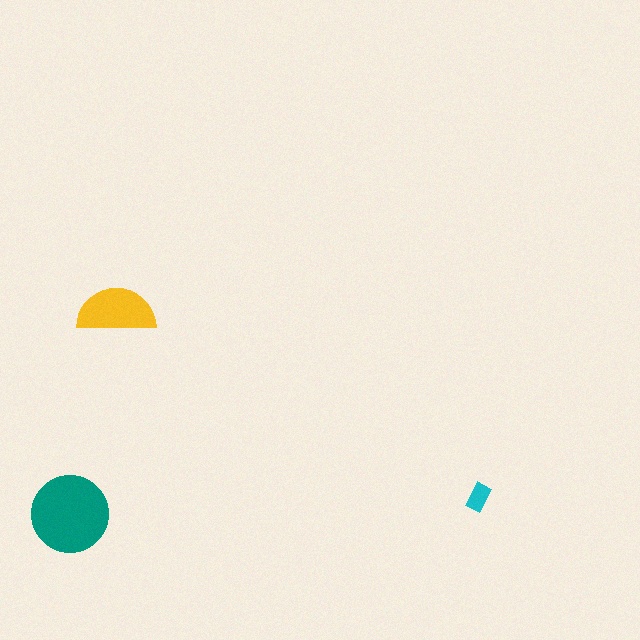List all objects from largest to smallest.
The teal circle, the yellow semicircle, the cyan rectangle.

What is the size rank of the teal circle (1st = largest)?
1st.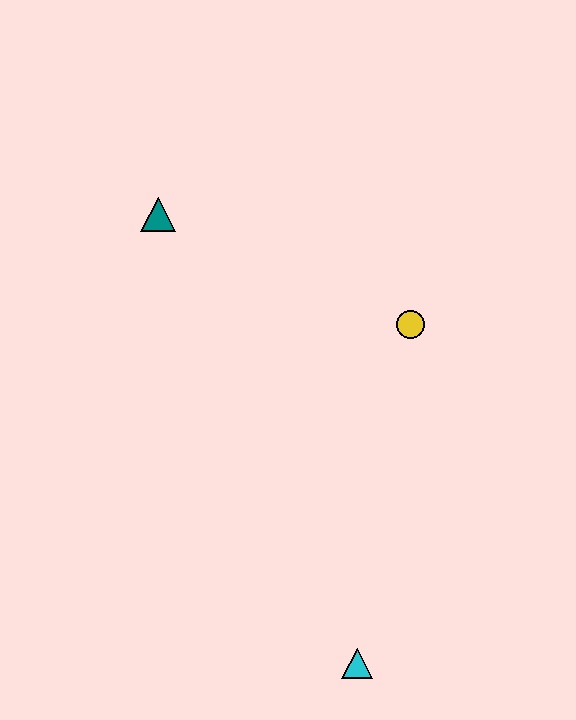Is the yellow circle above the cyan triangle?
Yes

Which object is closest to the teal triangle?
The yellow circle is closest to the teal triangle.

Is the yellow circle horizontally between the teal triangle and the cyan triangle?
No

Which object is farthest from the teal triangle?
The cyan triangle is farthest from the teal triangle.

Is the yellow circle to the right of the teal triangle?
Yes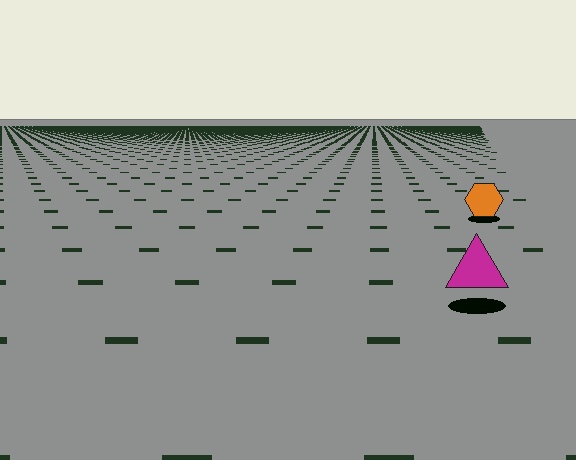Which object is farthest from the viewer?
The orange hexagon is farthest from the viewer. It appears smaller and the ground texture around it is denser.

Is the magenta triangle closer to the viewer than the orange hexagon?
Yes. The magenta triangle is closer — you can tell from the texture gradient: the ground texture is coarser near it.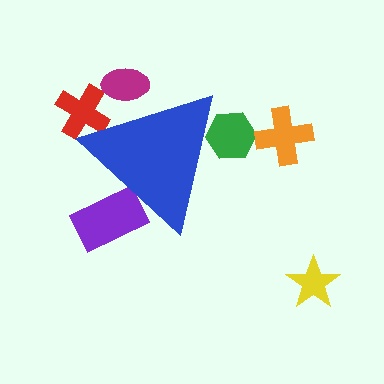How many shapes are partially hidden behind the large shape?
4 shapes are partially hidden.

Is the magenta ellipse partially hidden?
Yes, the magenta ellipse is partially hidden behind the blue triangle.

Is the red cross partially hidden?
Yes, the red cross is partially hidden behind the blue triangle.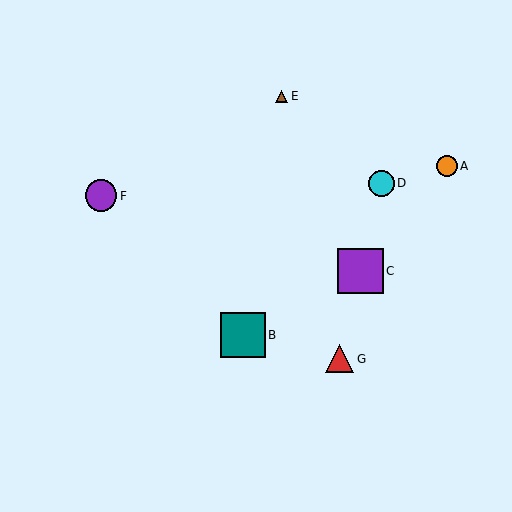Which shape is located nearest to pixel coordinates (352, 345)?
The red triangle (labeled G) at (340, 359) is nearest to that location.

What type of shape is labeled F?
Shape F is a purple circle.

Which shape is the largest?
The purple square (labeled C) is the largest.